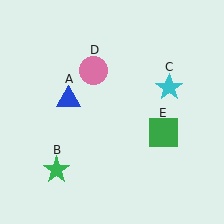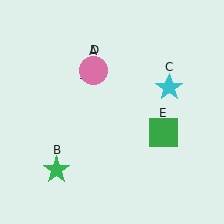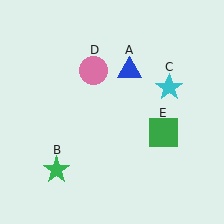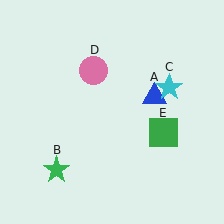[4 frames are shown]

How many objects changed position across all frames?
1 object changed position: blue triangle (object A).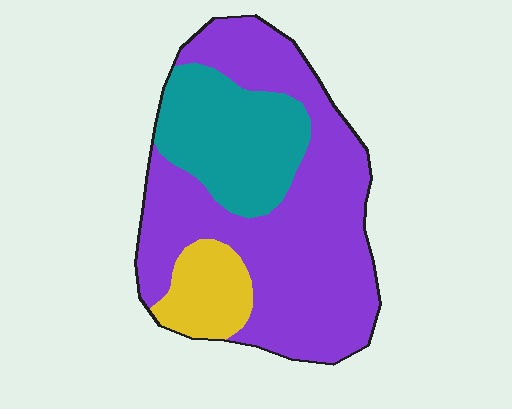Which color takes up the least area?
Yellow, at roughly 10%.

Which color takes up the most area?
Purple, at roughly 65%.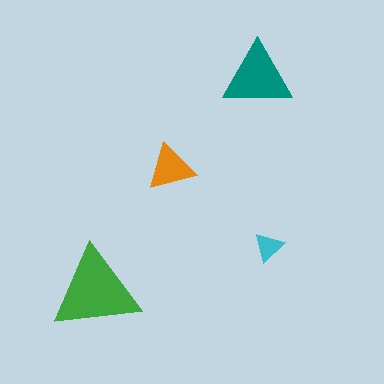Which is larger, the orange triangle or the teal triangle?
The teal one.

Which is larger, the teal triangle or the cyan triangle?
The teal one.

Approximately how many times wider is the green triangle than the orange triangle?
About 2 times wider.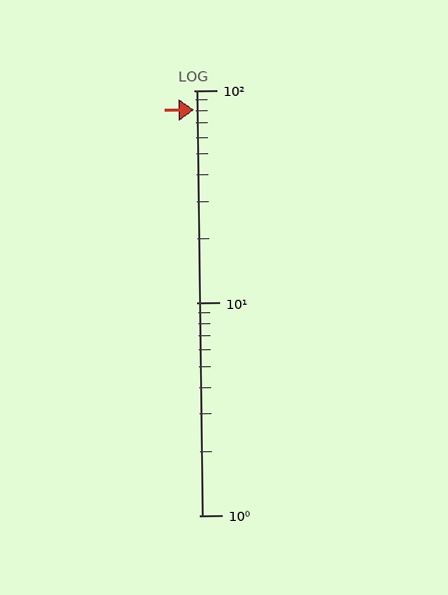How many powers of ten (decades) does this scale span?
The scale spans 2 decades, from 1 to 100.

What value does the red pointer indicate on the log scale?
The pointer indicates approximately 81.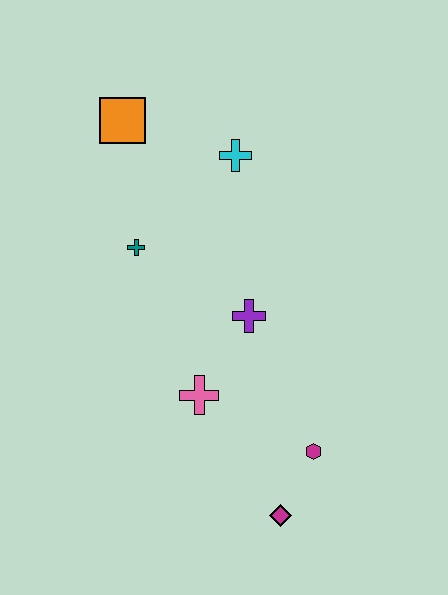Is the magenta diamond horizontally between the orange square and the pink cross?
No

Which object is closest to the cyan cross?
The orange square is closest to the cyan cross.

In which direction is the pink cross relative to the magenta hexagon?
The pink cross is to the left of the magenta hexagon.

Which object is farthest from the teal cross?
The magenta diamond is farthest from the teal cross.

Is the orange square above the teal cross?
Yes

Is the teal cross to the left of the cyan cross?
Yes